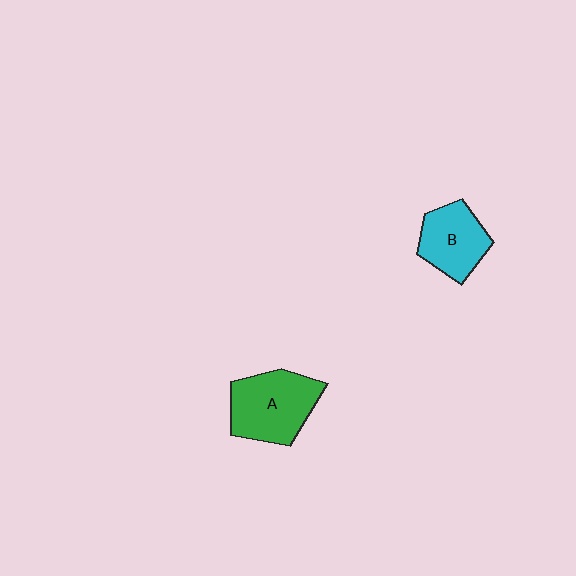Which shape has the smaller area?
Shape B (cyan).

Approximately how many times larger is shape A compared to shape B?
Approximately 1.3 times.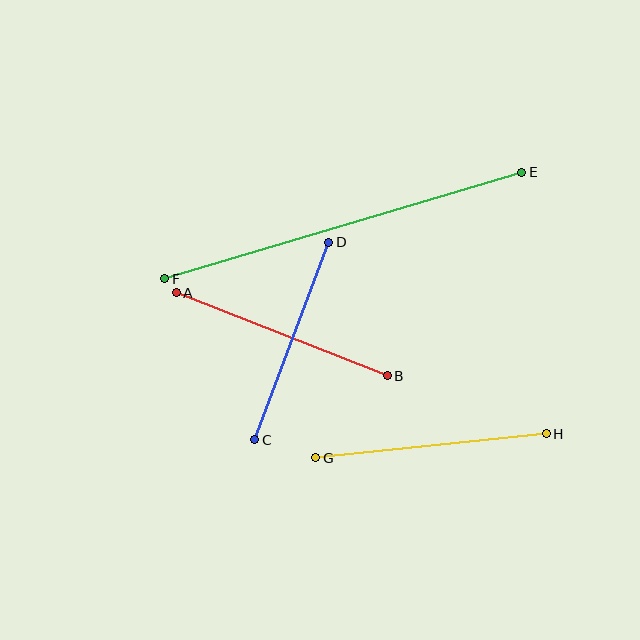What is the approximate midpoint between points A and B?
The midpoint is at approximately (282, 334) pixels.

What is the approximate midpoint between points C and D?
The midpoint is at approximately (292, 341) pixels.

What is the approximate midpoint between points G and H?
The midpoint is at approximately (431, 446) pixels.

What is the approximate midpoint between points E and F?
The midpoint is at approximately (343, 226) pixels.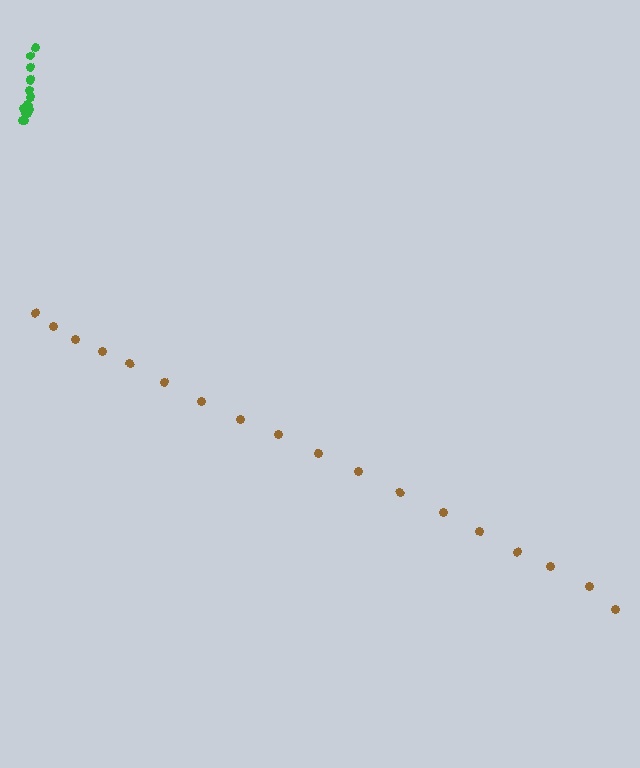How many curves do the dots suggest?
There are 2 distinct paths.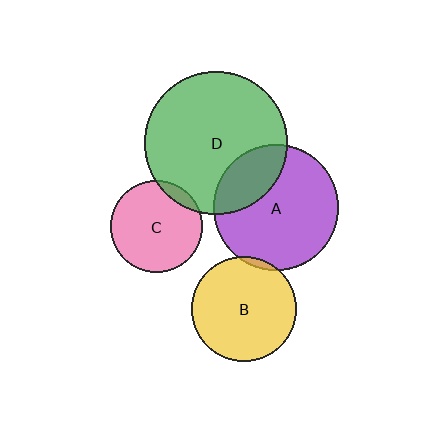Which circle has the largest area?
Circle D (green).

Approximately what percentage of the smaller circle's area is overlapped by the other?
Approximately 10%.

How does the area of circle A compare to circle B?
Approximately 1.4 times.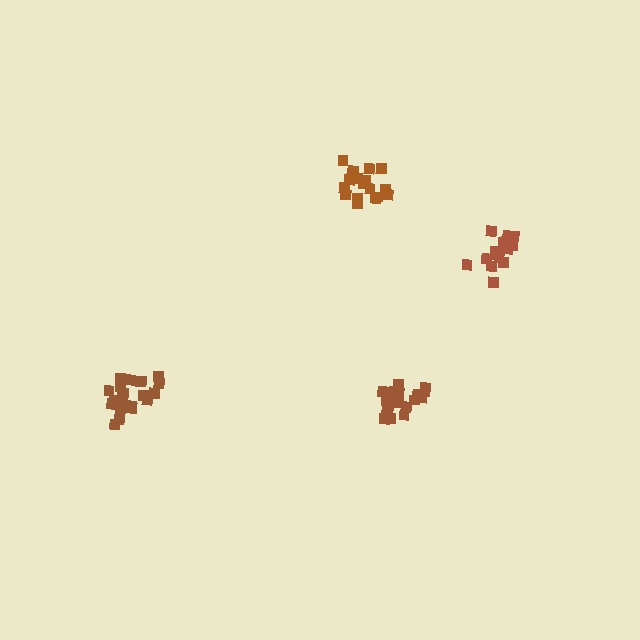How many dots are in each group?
Group 1: 19 dots, Group 2: 17 dots, Group 3: 20 dots, Group 4: 18 dots (74 total).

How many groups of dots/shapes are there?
There are 4 groups.